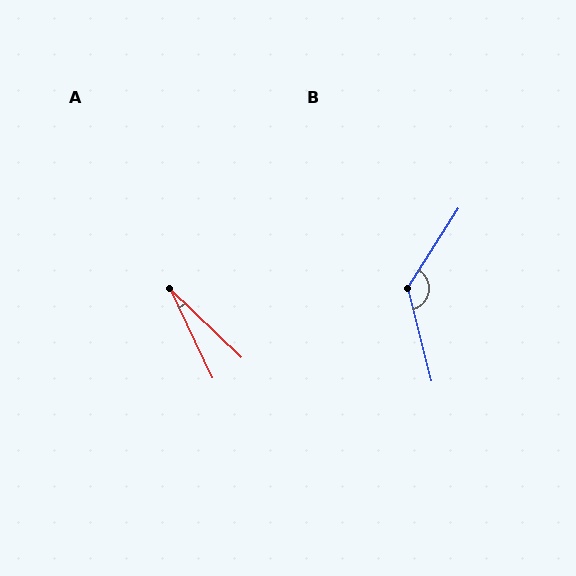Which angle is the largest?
B, at approximately 133 degrees.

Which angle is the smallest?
A, at approximately 21 degrees.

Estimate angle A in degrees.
Approximately 21 degrees.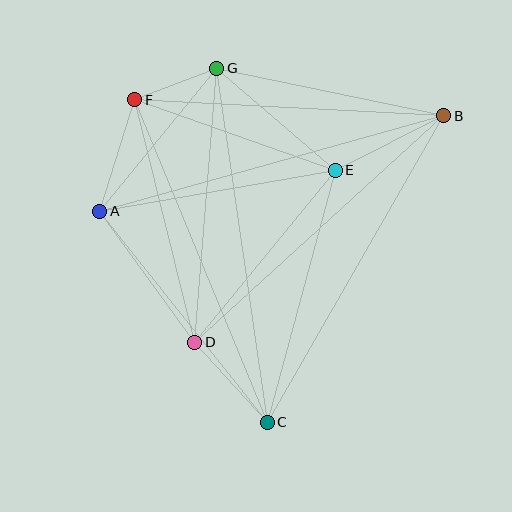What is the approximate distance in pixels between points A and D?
The distance between A and D is approximately 162 pixels.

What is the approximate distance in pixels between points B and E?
The distance between B and E is approximately 121 pixels.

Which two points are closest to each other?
Points F and G are closest to each other.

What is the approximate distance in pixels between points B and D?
The distance between B and D is approximately 337 pixels.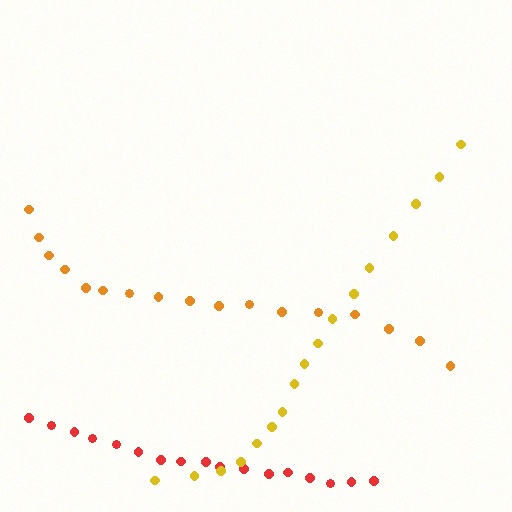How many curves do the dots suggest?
There are 3 distinct paths.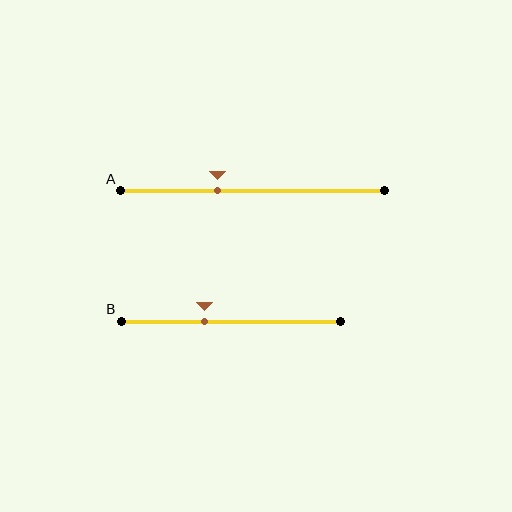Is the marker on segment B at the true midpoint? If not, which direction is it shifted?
No, the marker on segment B is shifted to the left by about 12% of the segment length.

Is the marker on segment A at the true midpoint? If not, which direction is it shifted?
No, the marker on segment A is shifted to the left by about 13% of the segment length.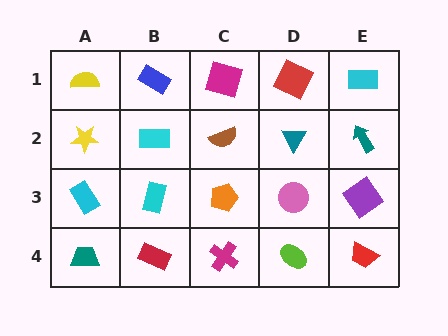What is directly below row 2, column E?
A purple diamond.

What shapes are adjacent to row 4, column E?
A purple diamond (row 3, column E), a lime ellipse (row 4, column D).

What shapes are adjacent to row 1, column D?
A teal triangle (row 2, column D), a magenta square (row 1, column C), a cyan rectangle (row 1, column E).